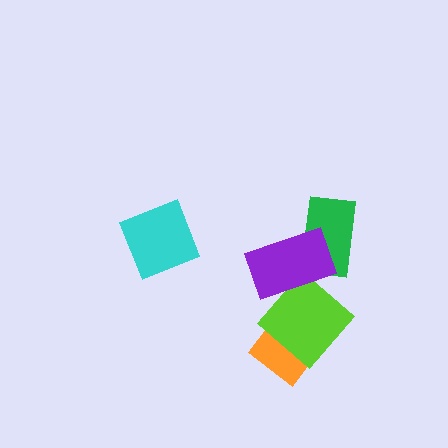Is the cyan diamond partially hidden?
No, no other shape covers it.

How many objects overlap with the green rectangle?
1 object overlaps with the green rectangle.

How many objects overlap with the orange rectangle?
1 object overlaps with the orange rectangle.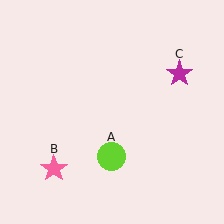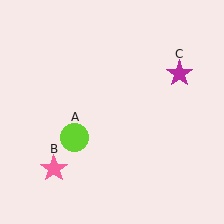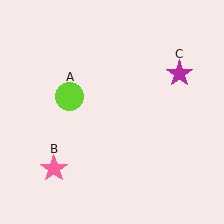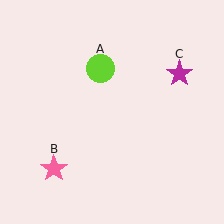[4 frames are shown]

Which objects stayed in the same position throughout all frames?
Pink star (object B) and magenta star (object C) remained stationary.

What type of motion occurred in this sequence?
The lime circle (object A) rotated clockwise around the center of the scene.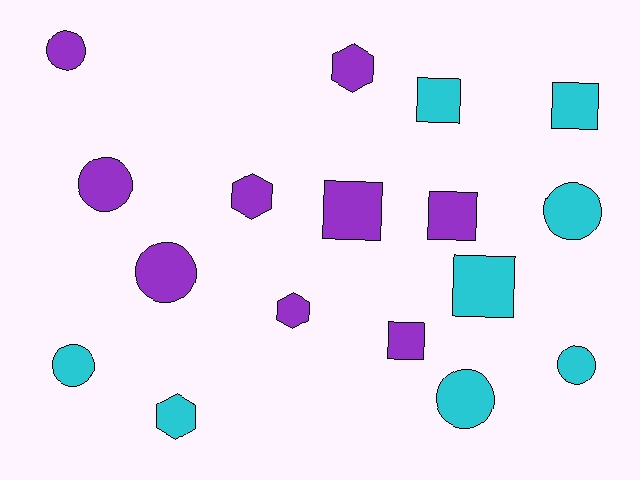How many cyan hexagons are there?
There is 1 cyan hexagon.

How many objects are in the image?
There are 17 objects.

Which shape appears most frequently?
Circle, with 7 objects.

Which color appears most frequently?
Purple, with 9 objects.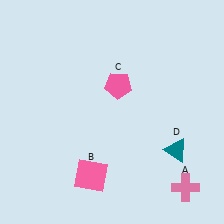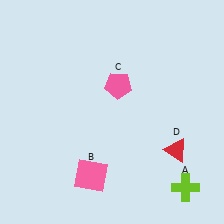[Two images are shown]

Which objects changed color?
A changed from pink to lime. D changed from teal to red.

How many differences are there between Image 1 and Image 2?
There are 2 differences between the two images.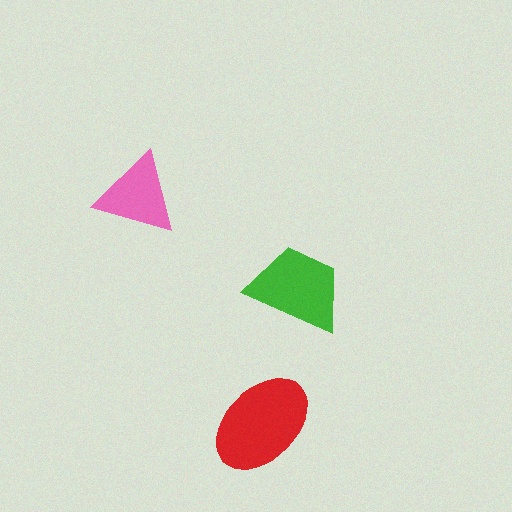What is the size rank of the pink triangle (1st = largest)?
3rd.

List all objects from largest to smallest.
The red ellipse, the green trapezoid, the pink triangle.